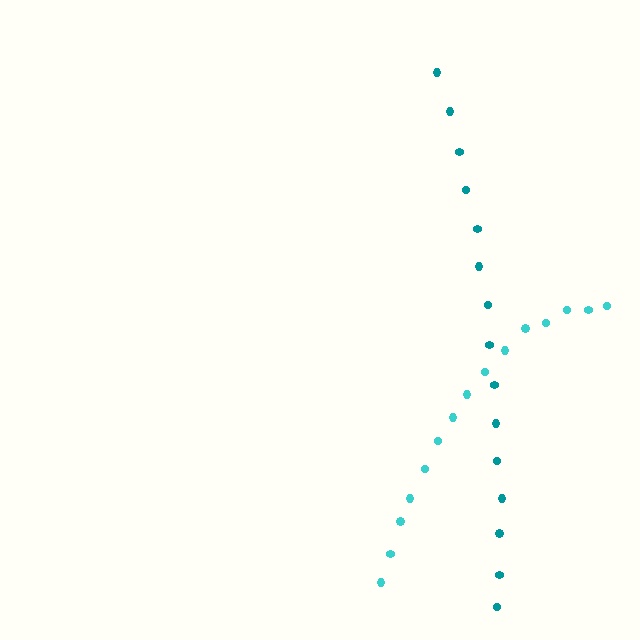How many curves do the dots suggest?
There are 2 distinct paths.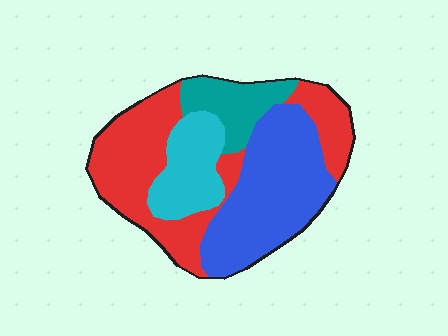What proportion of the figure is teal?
Teal takes up less than a sixth of the figure.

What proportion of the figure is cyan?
Cyan takes up less than a sixth of the figure.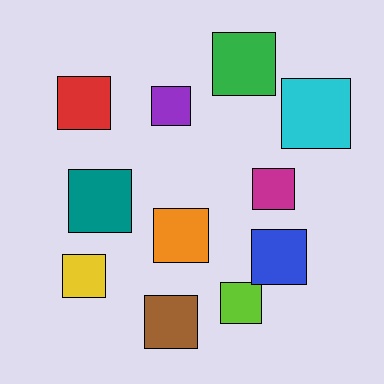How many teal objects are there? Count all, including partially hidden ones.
There is 1 teal object.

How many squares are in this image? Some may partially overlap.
There are 11 squares.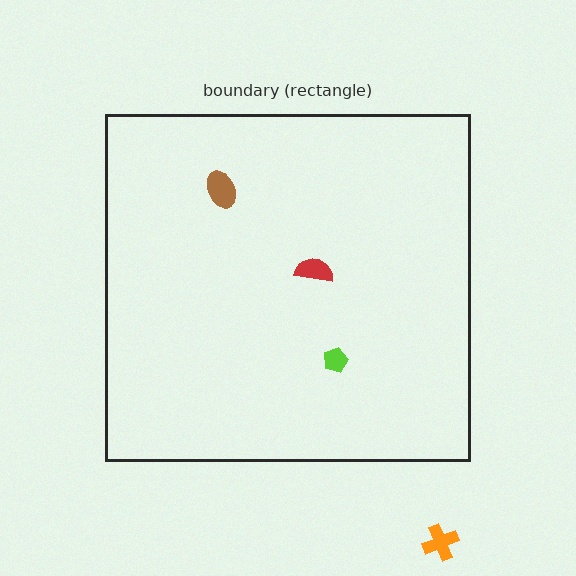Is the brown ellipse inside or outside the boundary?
Inside.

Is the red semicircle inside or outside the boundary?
Inside.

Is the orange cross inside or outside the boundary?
Outside.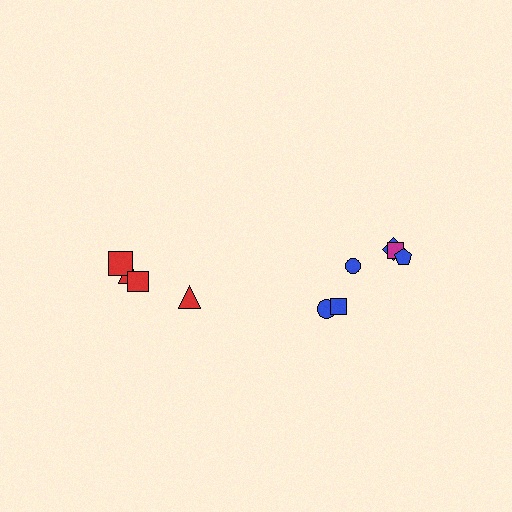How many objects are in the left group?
There are 4 objects.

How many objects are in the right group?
There are 6 objects.